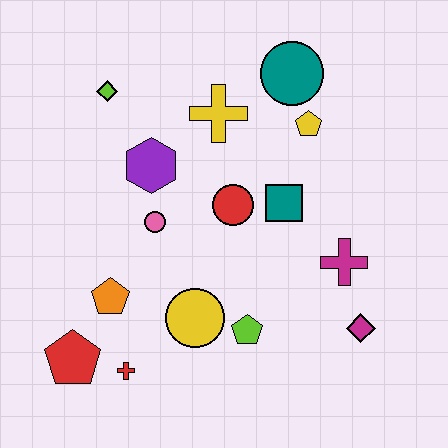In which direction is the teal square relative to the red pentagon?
The teal square is to the right of the red pentagon.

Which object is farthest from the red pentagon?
The teal circle is farthest from the red pentagon.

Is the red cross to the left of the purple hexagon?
Yes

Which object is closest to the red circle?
The teal square is closest to the red circle.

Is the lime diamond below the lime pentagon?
No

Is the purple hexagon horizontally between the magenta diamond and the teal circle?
No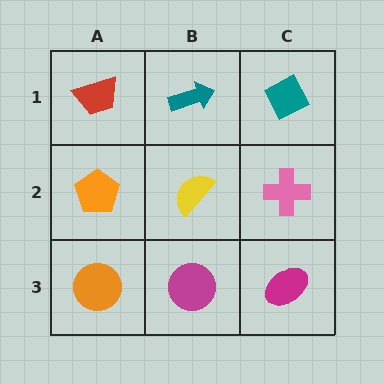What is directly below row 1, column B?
A yellow semicircle.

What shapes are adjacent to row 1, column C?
A pink cross (row 2, column C), a teal arrow (row 1, column B).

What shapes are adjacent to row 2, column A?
A red trapezoid (row 1, column A), an orange circle (row 3, column A), a yellow semicircle (row 2, column B).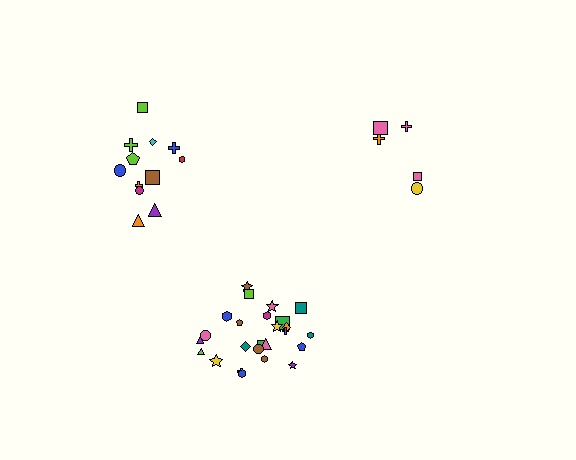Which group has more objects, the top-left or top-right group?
The top-left group.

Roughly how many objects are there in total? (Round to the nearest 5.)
Roughly 40 objects in total.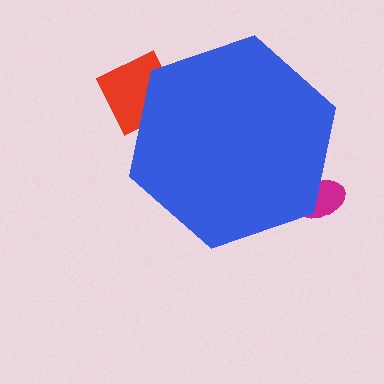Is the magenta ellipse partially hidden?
Yes, the magenta ellipse is partially hidden behind the blue hexagon.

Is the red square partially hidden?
Yes, the red square is partially hidden behind the blue hexagon.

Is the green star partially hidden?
Yes, the green star is partially hidden behind the blue hexagon.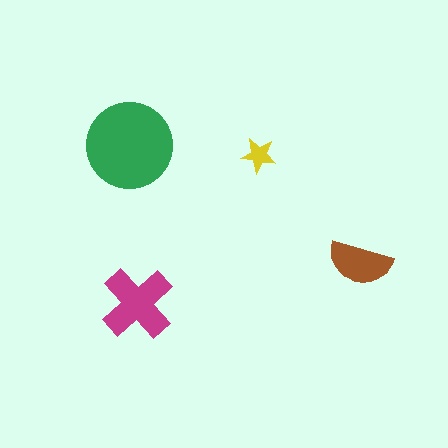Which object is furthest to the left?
The green circle is leftmost.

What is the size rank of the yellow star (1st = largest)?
4th.